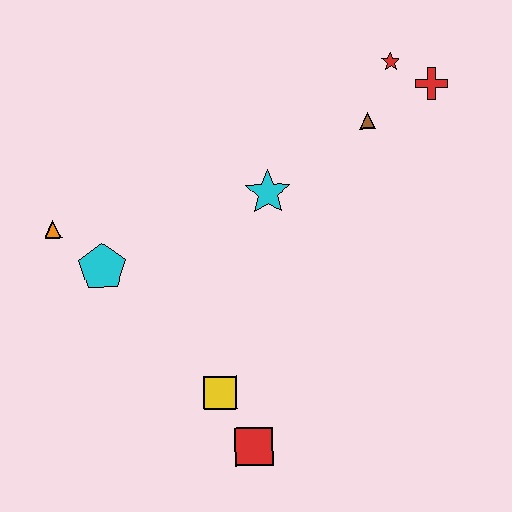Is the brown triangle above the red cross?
No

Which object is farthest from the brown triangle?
The red square is farthest from the brown triangle.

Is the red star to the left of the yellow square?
No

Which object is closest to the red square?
The yellow square is closest to the red square.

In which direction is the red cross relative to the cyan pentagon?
The red cross is to the right of the cyan pentagon.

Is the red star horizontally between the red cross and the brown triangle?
Yes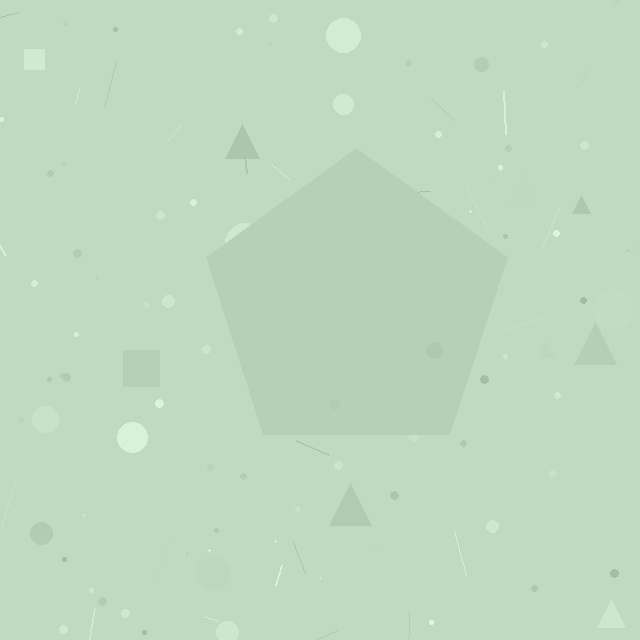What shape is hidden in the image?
A pentagon is hidden in the image.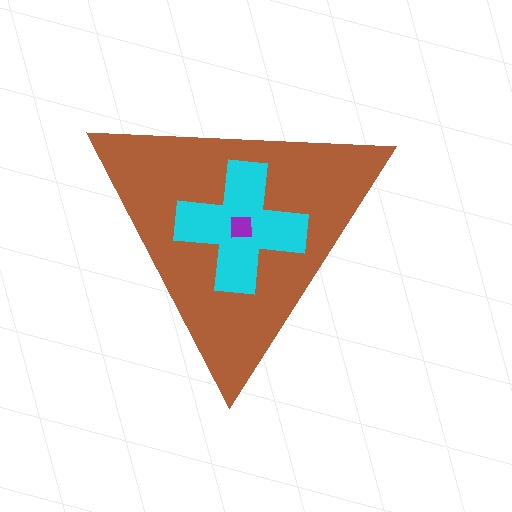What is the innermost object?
The purple square.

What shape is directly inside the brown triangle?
The cyan cross.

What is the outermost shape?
The brown triangle.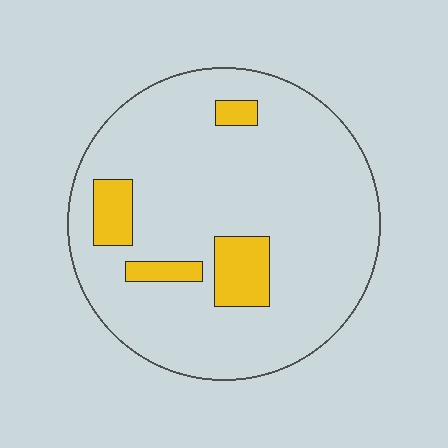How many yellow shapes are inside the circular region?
4.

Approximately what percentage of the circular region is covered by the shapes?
Approximately 10%.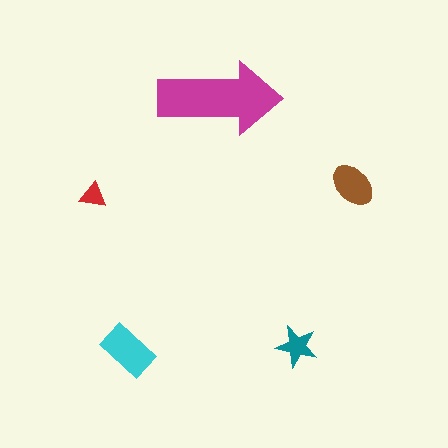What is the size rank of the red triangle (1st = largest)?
5th.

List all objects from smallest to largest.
The red triangle, the teal star, the brown ellipse, the cyan rectangle, the magenta arrow.